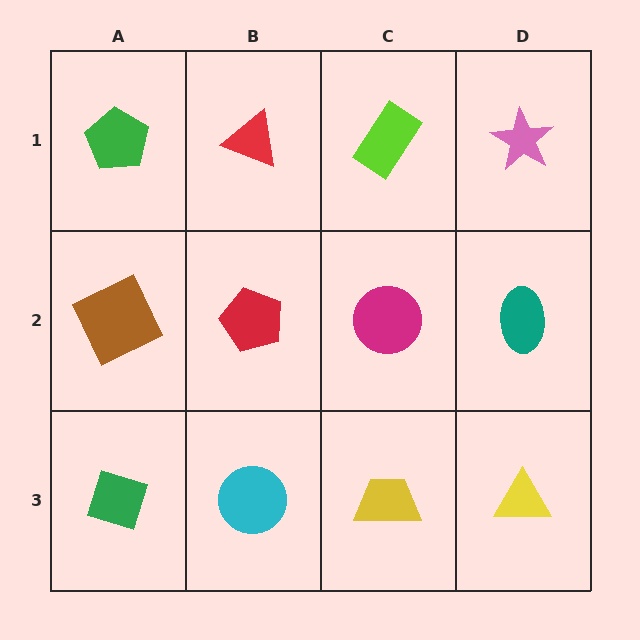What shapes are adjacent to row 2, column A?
A green pentagon (row 1, column A), a green diamond (row 3, column A), a red pentagon (row 2, column B).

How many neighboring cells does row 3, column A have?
2.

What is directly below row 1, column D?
A teal ellipse.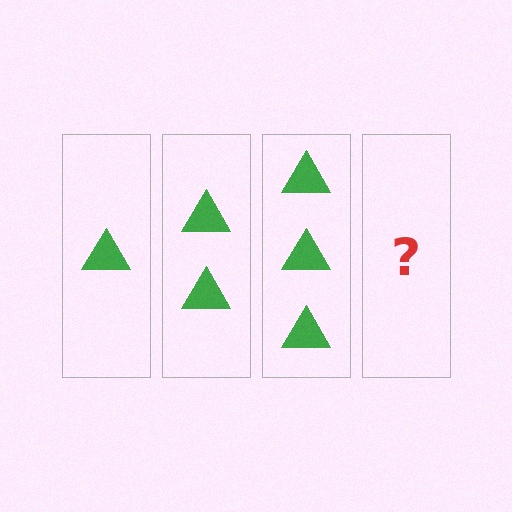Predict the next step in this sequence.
The next step is 4 triangles.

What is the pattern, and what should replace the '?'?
The pattern is that each step adds one more triangle. The '?' should be 4 triangles.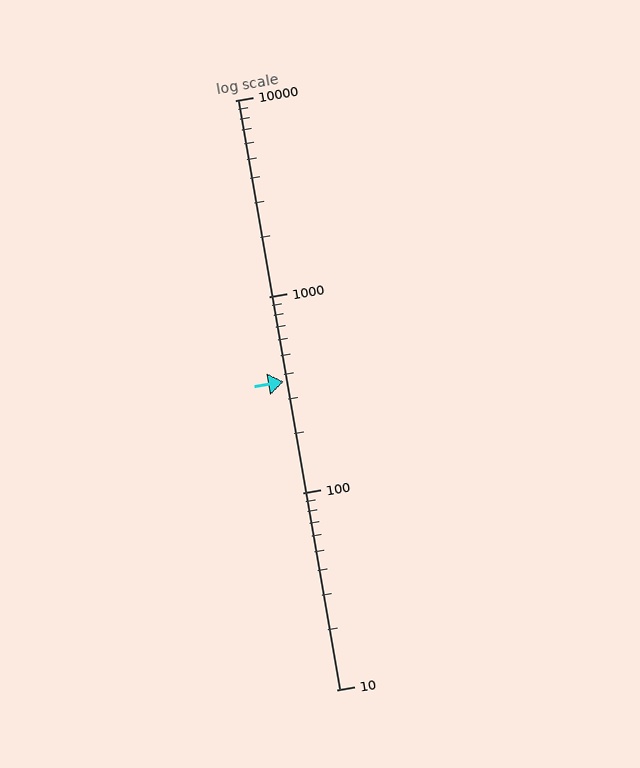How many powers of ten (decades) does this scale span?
The scale spans 3 decades, from 10 to 10000.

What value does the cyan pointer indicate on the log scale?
The pointer indicates approximately 370.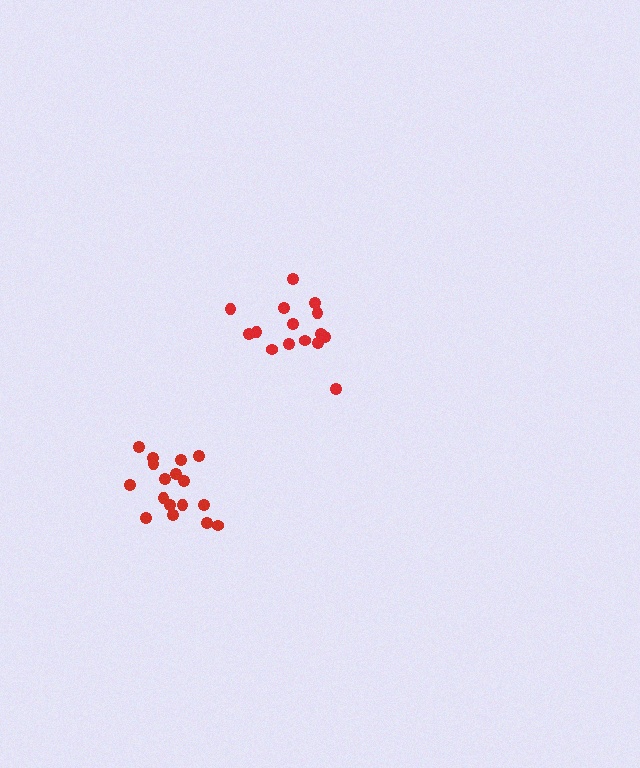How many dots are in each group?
Group 1: 17 dots, Group 2: 15 dots (32 total).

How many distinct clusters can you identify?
There are 2 distinct clusters.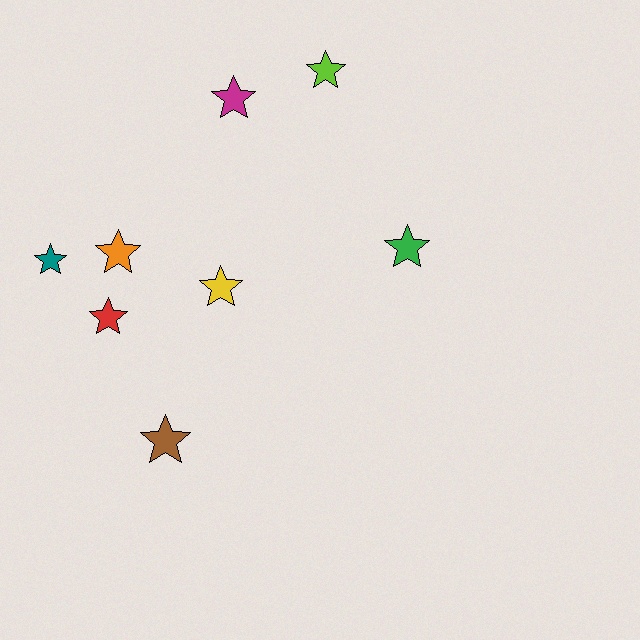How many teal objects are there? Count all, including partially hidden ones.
There is 1 teal object.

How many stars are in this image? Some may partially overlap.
There are 8 stars.